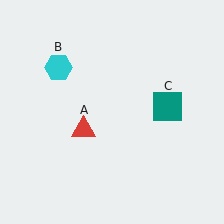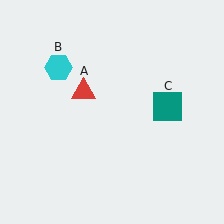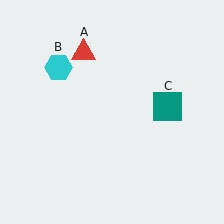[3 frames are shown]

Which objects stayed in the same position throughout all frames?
Cyan hexagon (object B) and teal square (object C) remained stationary.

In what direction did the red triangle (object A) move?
The red triangle (object A) moved up.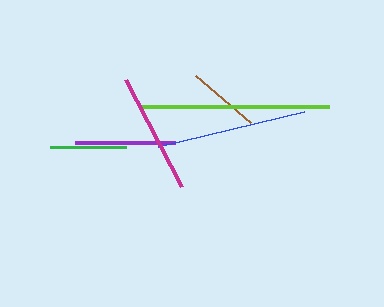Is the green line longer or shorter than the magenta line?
The magenta line is longer than the green line.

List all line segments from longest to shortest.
From longest to shortest: lime, blue, magenta, purple, green, brown.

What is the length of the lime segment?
The lime segment is approximately 190 pixels long.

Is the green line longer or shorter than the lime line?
The lime line is longer than the green line.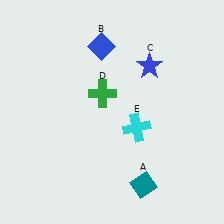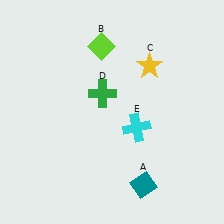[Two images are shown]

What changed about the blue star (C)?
In Image 1, C is blue. In Image 2, it changed to yellow.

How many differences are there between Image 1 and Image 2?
There are 2 differences between the two images.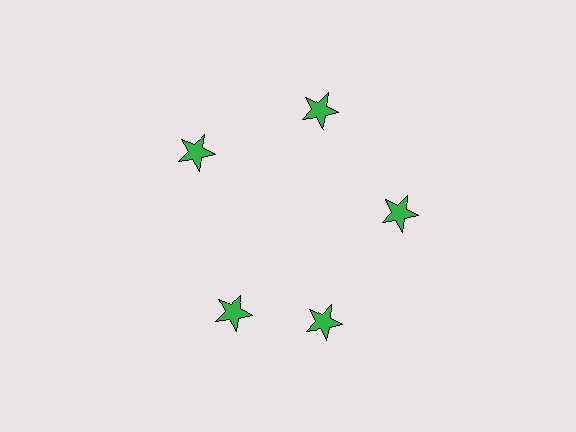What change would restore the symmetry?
The symmetry would be restored by rotating it back into even spacing with its neighbors so that all 5 stars sit at equal angles and equal distance from the center.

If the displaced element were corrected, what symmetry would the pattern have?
It would have 5-fold rotational symmetry — the pattern would map onto itself every 72 degrees.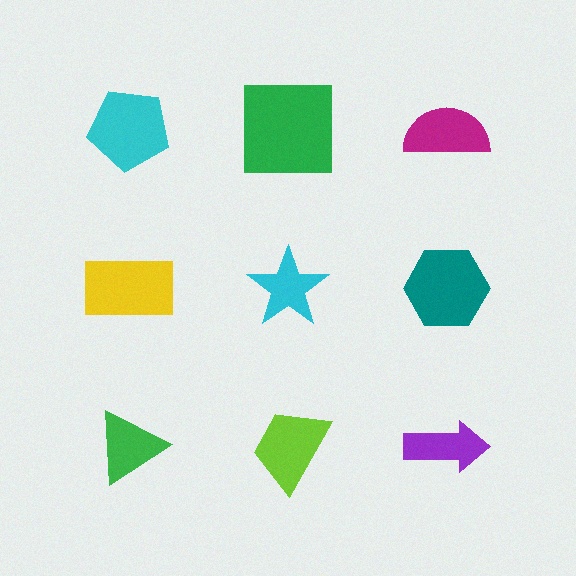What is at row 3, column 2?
A lime trapezoid.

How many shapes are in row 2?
3 shapes.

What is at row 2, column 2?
A cyan star.